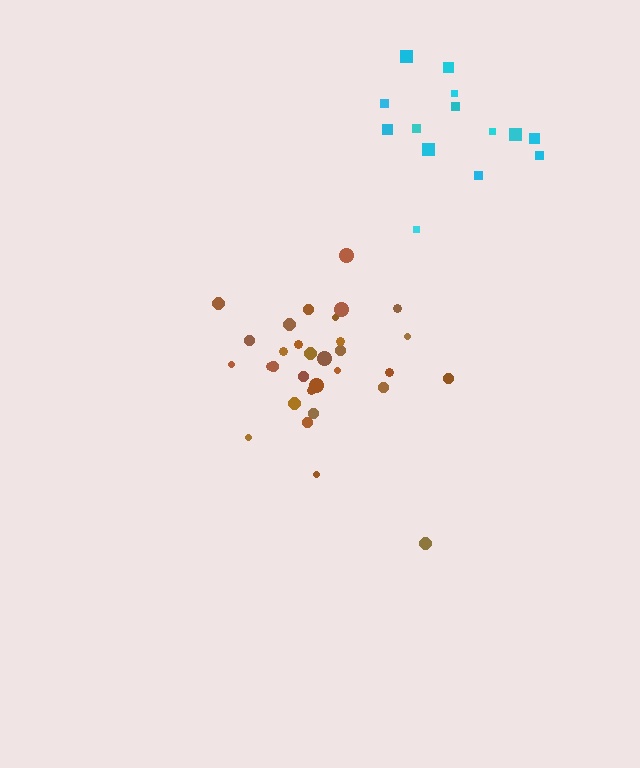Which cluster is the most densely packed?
Brown.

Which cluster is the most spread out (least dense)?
Cyan.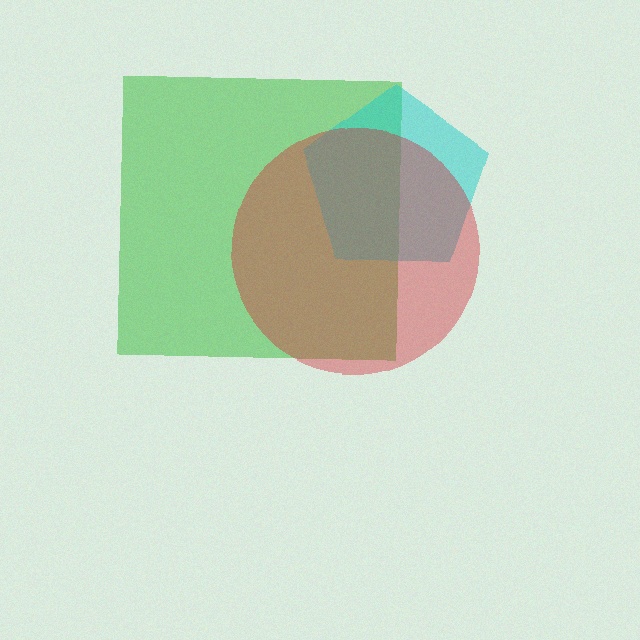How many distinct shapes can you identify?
There are 3 distinct shapes: a green square, a cyan pentagon, a red circle.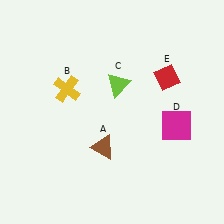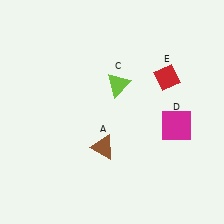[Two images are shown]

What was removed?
The yellow cross (B) was removed in Image 2.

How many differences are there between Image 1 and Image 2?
There is 1 difference between the two images.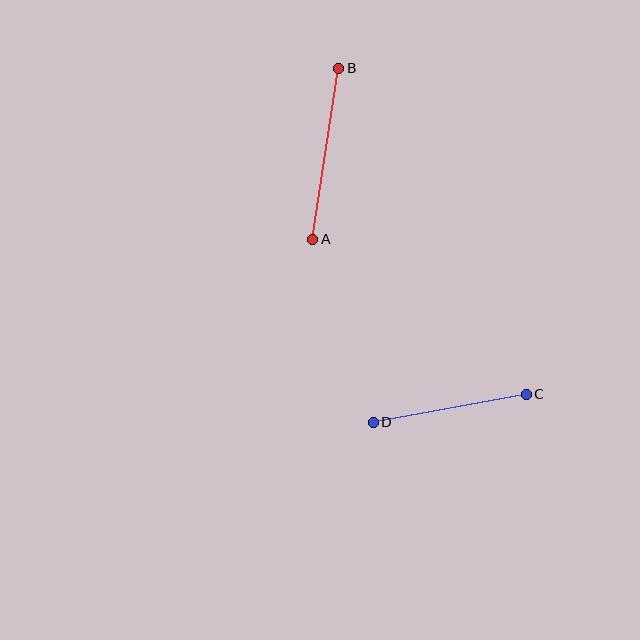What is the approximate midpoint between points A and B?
The midpoint is at approximately (326, 154) pixels.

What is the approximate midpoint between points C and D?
The midpoint is at approximately (450, 408) pixels.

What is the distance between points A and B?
The distance is approximately 173 pixels.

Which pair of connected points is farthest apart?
Points A and B are farthest apart.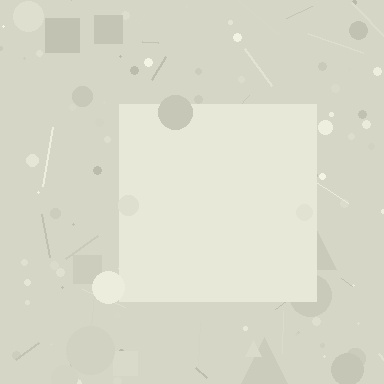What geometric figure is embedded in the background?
A square is embedded in the background.